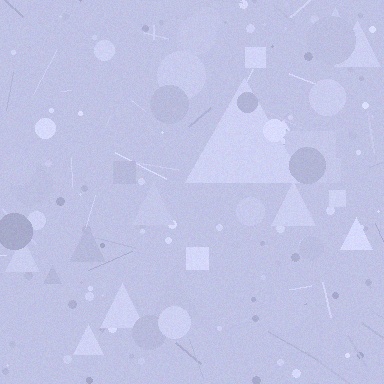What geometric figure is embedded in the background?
A triangle is embedded in the background.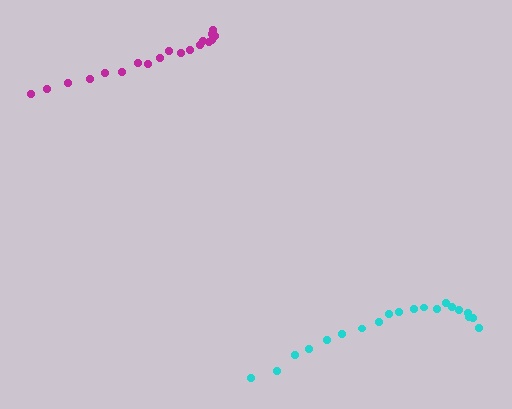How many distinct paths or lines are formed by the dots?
There are 2 distinct paths.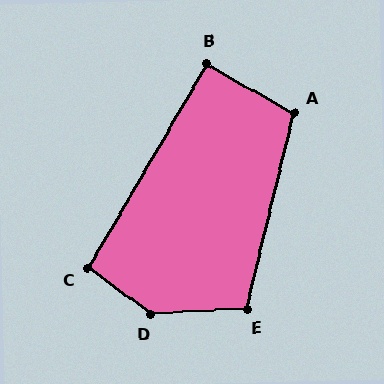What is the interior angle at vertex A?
Approximately 106 degrees (obtuse).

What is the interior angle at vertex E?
Approximately 107 degrees (obtuse).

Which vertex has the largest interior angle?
D, at approximately 140 degrees.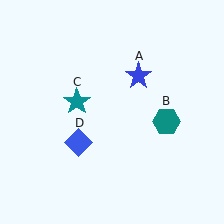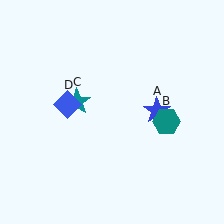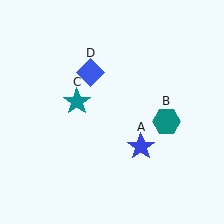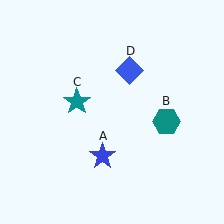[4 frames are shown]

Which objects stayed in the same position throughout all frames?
Teal hexagon (object B) and teal star (object C) remained stationary.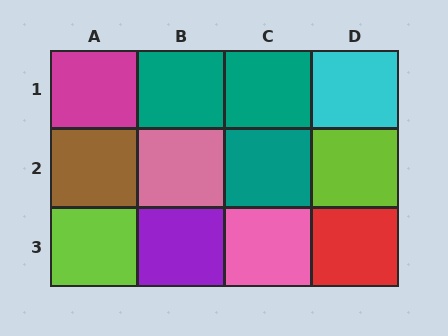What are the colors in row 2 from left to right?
Brown, pink, teal, lime.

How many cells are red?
1 cell is red.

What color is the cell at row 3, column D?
Red.